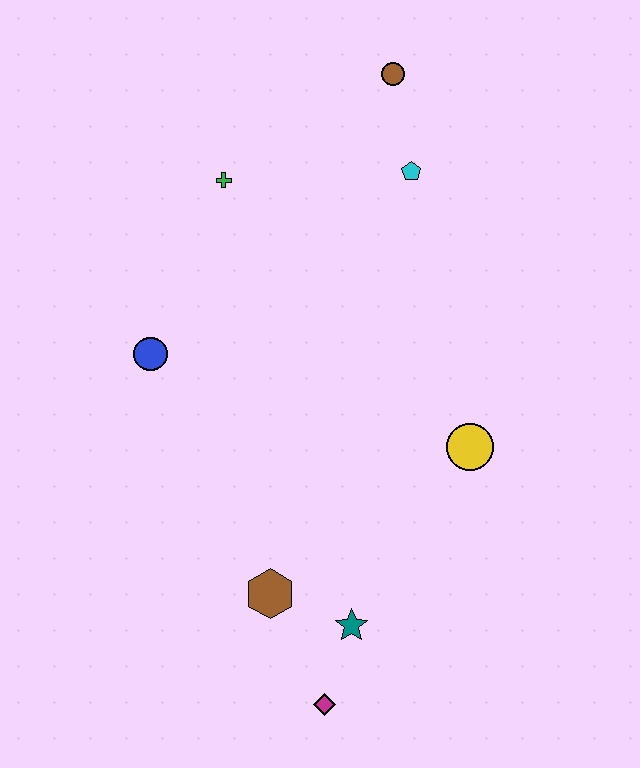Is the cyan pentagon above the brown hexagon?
Yes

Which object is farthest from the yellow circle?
The brown circle is farthest from the yellow circle.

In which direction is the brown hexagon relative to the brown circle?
The brown hexagon is below the brown circle.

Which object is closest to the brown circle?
The cyan pentagon is closest to the brown circle.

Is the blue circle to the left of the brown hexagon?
Yes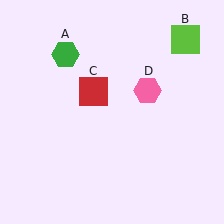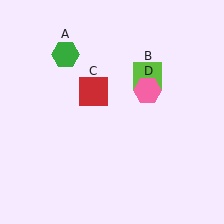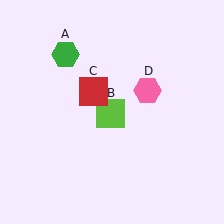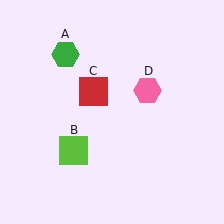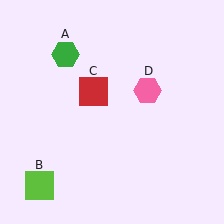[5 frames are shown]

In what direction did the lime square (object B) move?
The lime square (object B) moved down and to the left.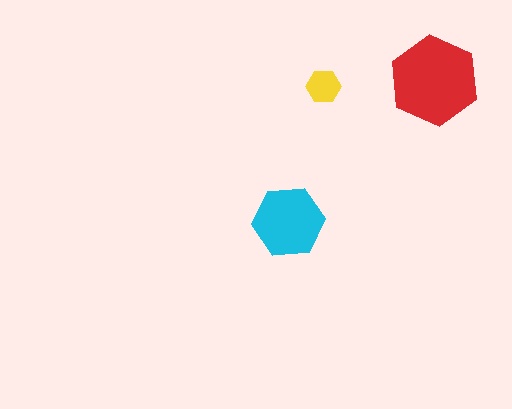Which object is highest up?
The red hexagon is topmost.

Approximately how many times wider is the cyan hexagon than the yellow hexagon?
About 2 times wider.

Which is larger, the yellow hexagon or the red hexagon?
The red one.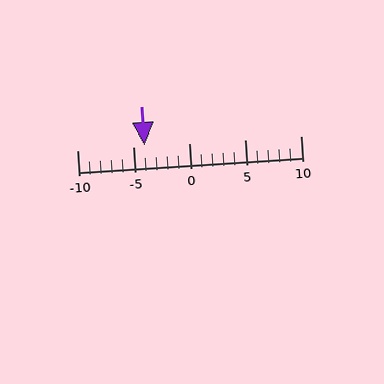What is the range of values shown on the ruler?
The ruler shows values from -10 to 10.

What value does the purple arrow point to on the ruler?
The purple arrow points to approximately -4.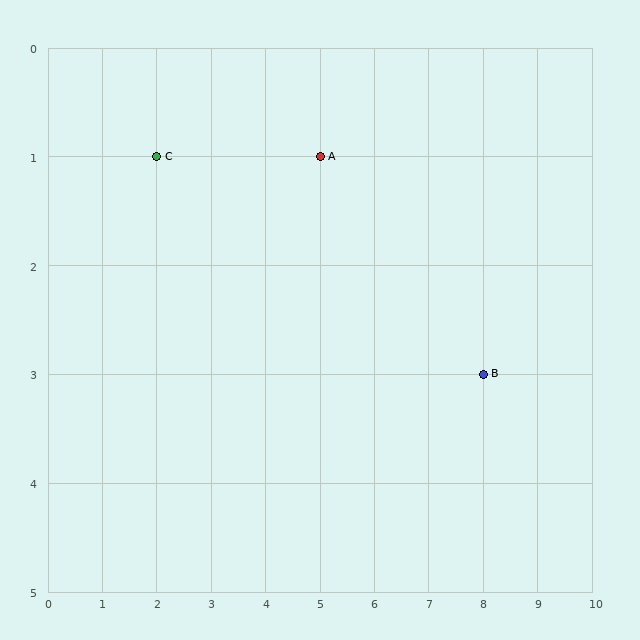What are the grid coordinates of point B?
Point B is at grid coordinates (8, 3).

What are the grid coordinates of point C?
Point C is at grid coordinates (2, 1).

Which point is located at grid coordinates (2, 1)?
Point C is at (2, 1).